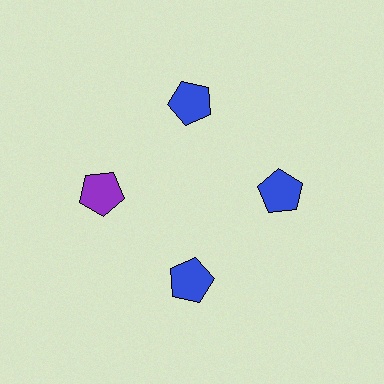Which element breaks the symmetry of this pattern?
The purple pentagon at roughly the 9 o'clock position breaks the symmetry. All other shapes are blue pentagons.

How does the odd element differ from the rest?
It has a different color: purple instead of blue.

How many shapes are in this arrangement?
There are 4 shapes arranged in a ring pattern.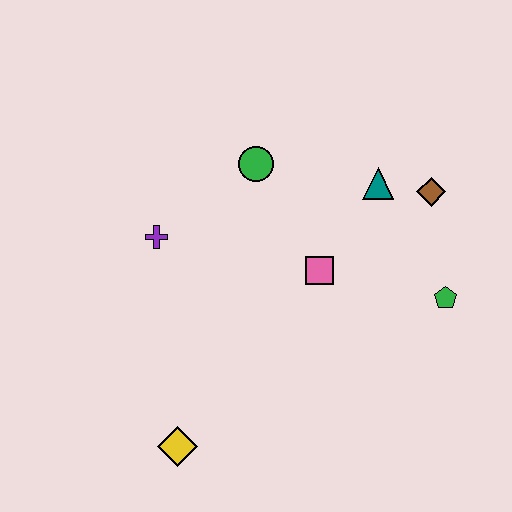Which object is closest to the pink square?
The teal triangle is closest to the pink square.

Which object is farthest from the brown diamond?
The yellow diamond is farthest from the brown diamond.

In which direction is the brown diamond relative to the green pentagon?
The brown diamond is above the green pentagon.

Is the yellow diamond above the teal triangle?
No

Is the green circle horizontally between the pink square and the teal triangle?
No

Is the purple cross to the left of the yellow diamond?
Yes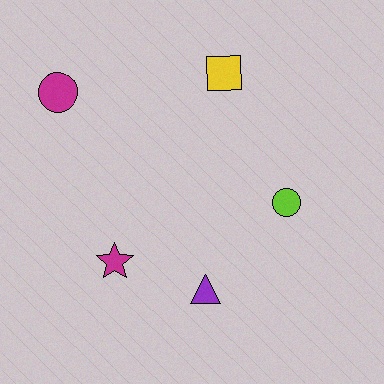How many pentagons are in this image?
There are no pentagons.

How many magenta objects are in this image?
There are 2 magenta objects.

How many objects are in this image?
There are 5 objects.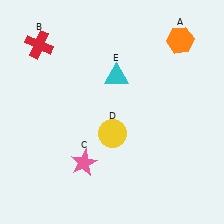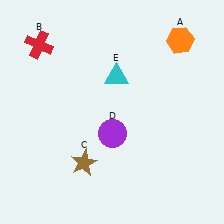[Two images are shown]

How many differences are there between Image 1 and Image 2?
There are 2 differences between the two images.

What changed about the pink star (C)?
In Image 1, C is pink. In Image 2, it changed to brown.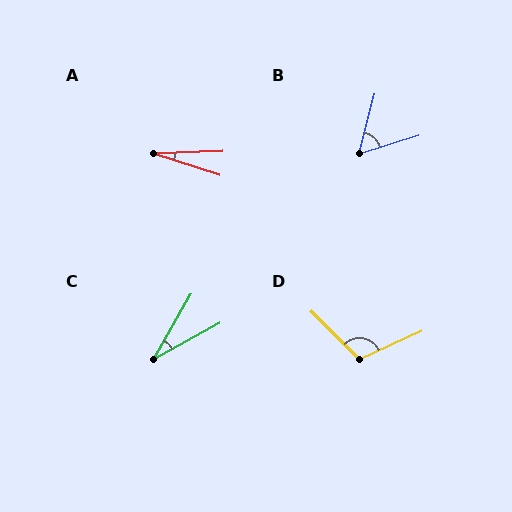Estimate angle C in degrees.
Approximately 32 degrees.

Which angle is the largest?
D, at approximately 111 degrees.